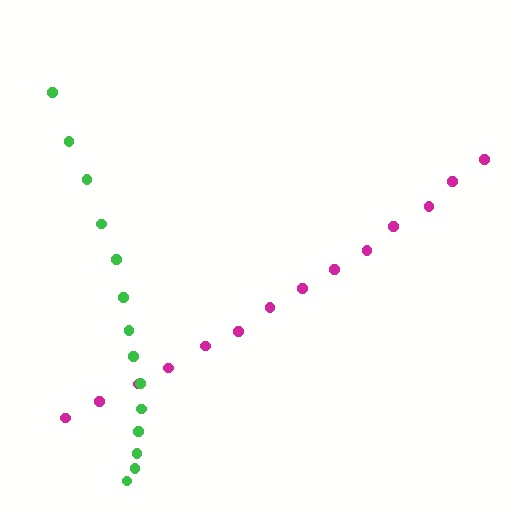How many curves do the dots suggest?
There are 2 distinct paths.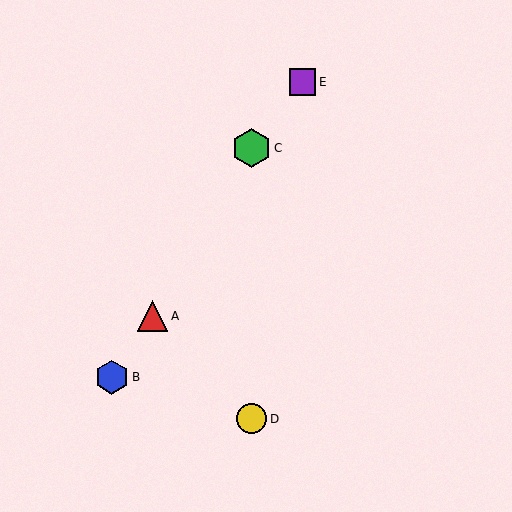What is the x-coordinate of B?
Object B is at x≈112.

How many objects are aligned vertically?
2 objects (C, D) are aligned vertically.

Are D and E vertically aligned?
No, D is at x≈252 and E is at x≈302.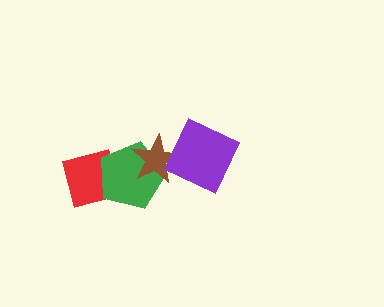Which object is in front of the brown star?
The purple diamond is in front of the brown star.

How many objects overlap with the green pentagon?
2 objects overlap with the green pentagon.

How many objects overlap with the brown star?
2 objects overlap with the brown star.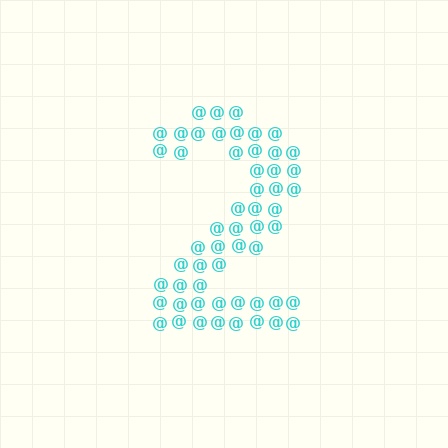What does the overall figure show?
The overall figure shows the digit 2.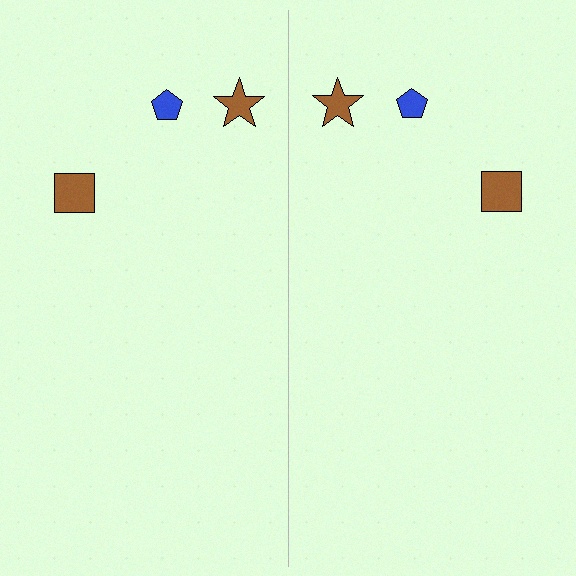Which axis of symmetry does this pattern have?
The pattern has a vertical axis of symmetry running through the center of the image.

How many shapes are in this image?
There are 6 shapes in this image.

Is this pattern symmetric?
Yes, this pattern has bilateral (reflection) symmetry.